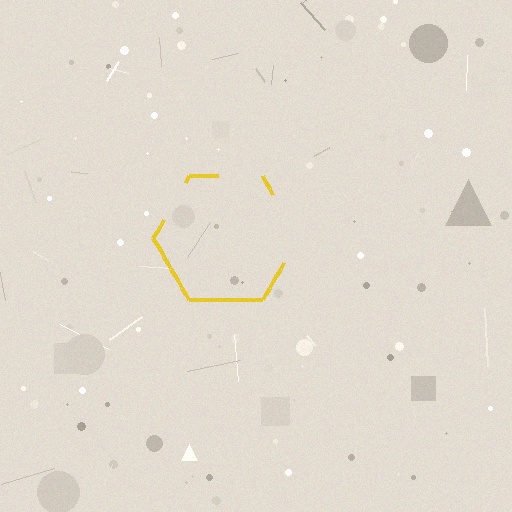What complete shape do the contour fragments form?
The contour fragments form a hexagon.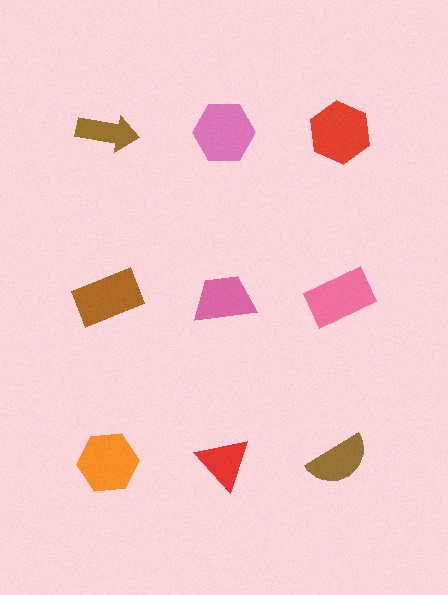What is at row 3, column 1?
An orange hexagon.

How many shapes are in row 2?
3 shapes.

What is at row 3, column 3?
A brown semicircle.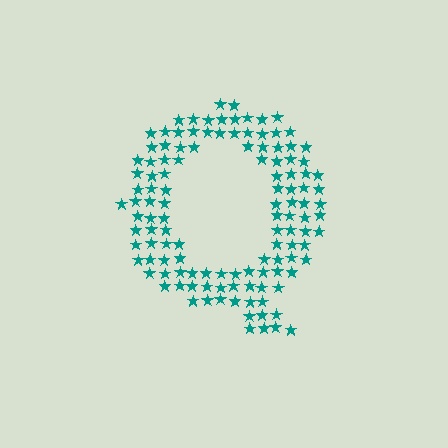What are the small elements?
The small elements are stars.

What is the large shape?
The large shape is the letter Q.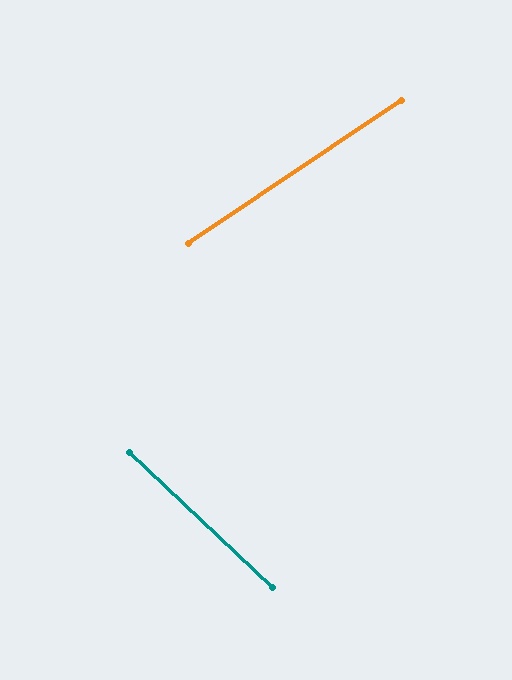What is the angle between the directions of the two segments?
Approximately 77 degrees.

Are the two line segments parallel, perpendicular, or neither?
Neither parallel nor perpendicular — they differ by about 77°.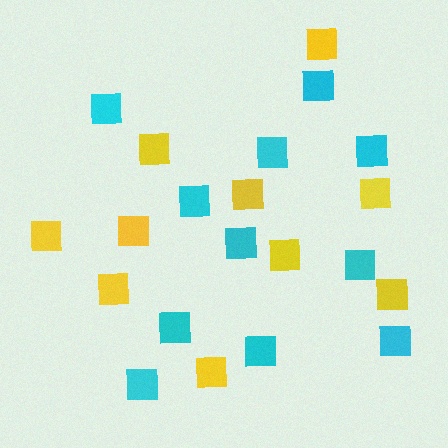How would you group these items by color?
There are 2 groups: one group of cyan squares (11) and one group of yellow squares (10).